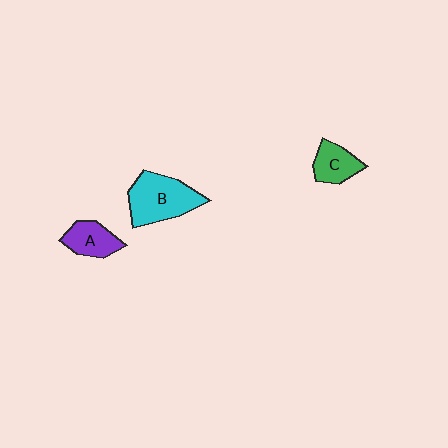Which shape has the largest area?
Shape B (cyan).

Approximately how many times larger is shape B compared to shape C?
Approximately 1.8 times.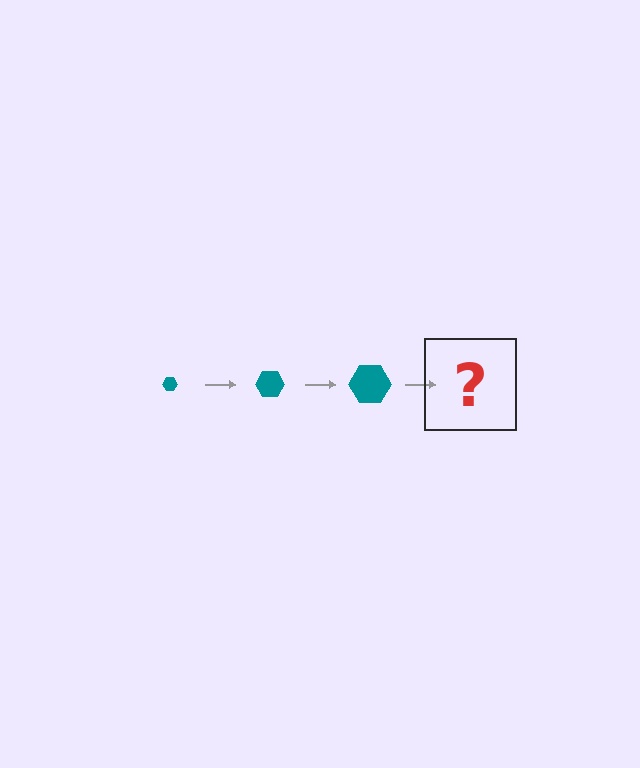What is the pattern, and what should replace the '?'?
The pattern is that the hexagon gets progressively larger each step. The '?' should be a teal hexagon, larger than the previous one.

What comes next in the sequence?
The next element should be a teal hexagon, larger than the previous one.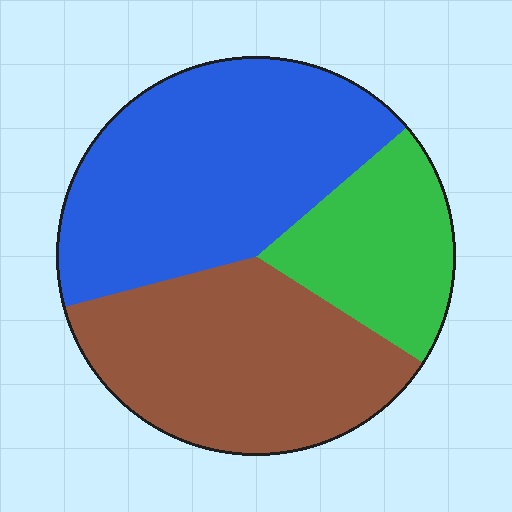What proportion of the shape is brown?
Brown takes up between a quarter and a half of the shape.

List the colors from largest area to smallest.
From largest to smallest: blue, brown, green.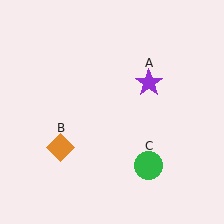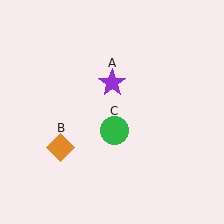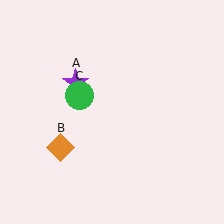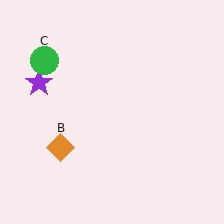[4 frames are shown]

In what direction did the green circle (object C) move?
The green circle (object C) moved up and to the left.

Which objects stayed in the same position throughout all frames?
Orange diamond (object B) remained stationary.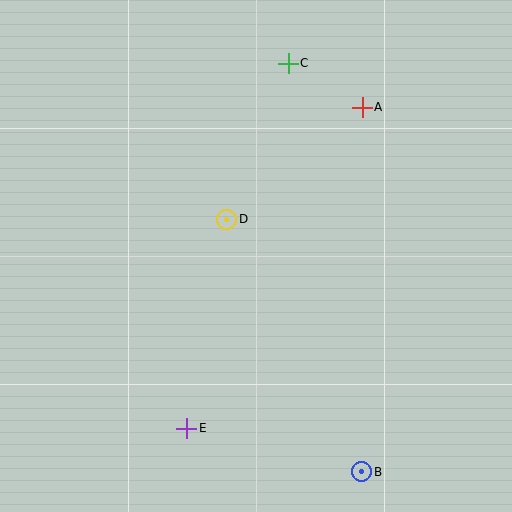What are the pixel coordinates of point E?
Point E is at (187, 428).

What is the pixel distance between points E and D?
The distance between E and D is 213 pixels.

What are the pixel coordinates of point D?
Point D is at (227, 219).